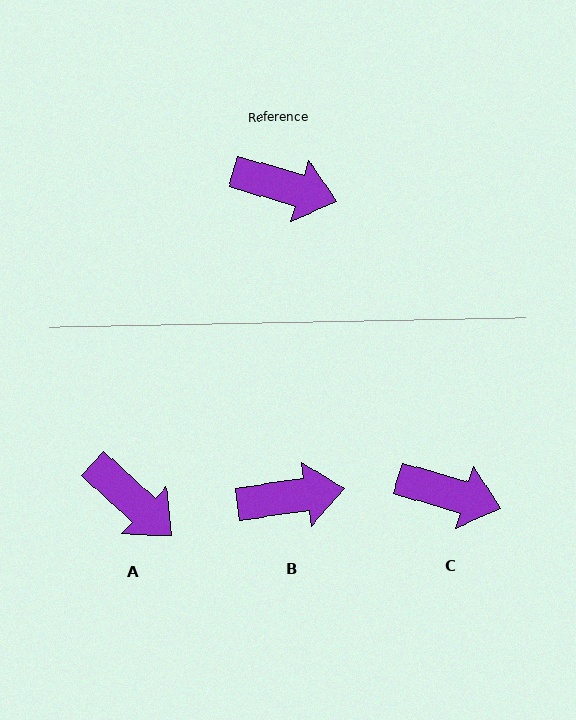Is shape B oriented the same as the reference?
No, it is off by about 25 degrees.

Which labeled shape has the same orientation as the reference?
C.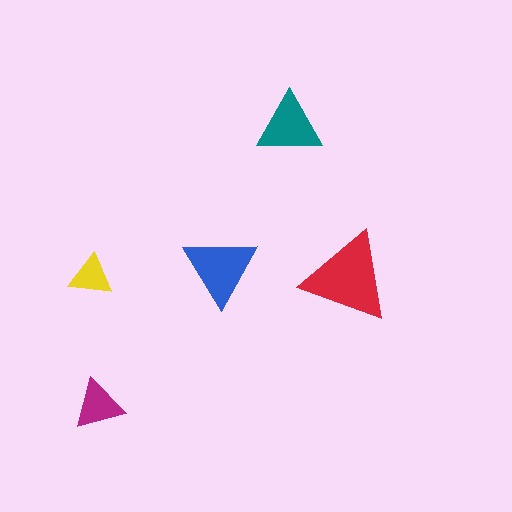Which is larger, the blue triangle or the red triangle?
The red one.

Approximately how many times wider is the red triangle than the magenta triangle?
About 2 times wider.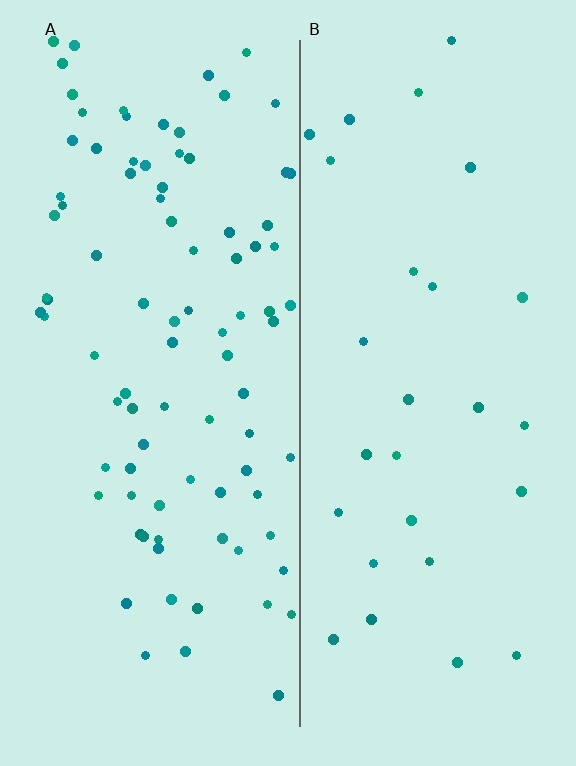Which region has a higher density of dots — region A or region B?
A (the left).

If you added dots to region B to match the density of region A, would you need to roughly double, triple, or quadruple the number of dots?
Approximately triple.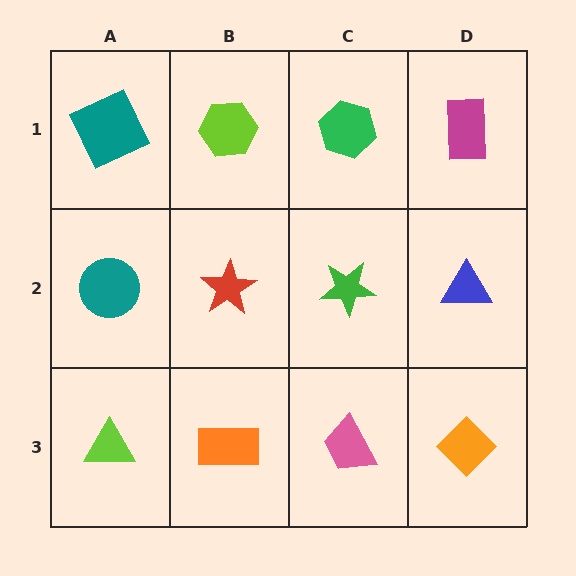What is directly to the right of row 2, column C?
A blue triangle.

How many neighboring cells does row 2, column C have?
4.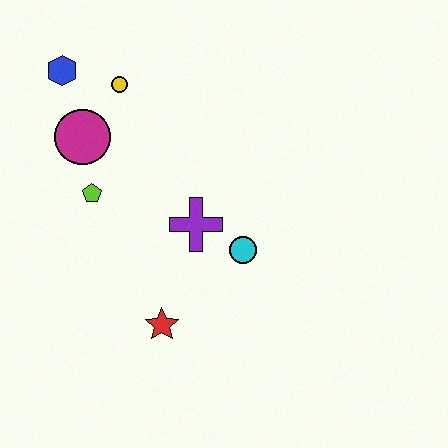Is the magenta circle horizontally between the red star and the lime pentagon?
No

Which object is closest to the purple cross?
The cyan circle is closest to the purple cross.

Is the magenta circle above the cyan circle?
Yes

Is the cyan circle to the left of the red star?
No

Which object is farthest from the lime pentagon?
The cyan circle is farthest from the lime pentagon.